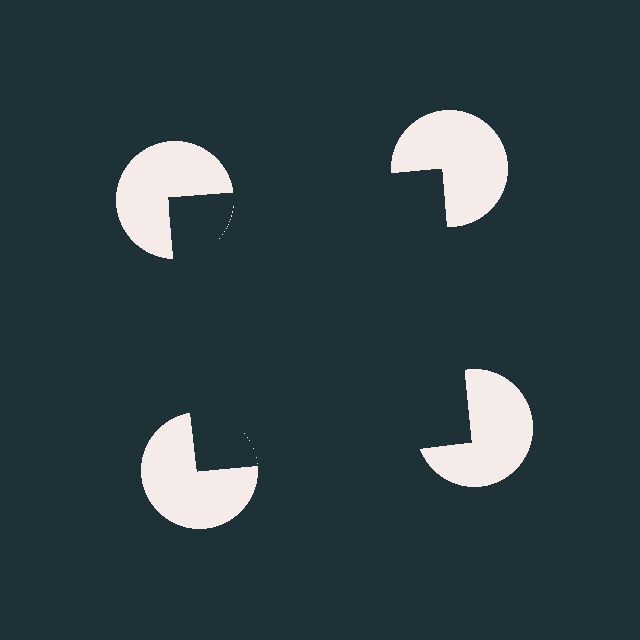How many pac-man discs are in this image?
There are 4 — one at each vertex of the illusory square.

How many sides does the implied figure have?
4 sides.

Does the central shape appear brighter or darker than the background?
It typically appears slightly darker than the background, even though no actual brightness change is drawn.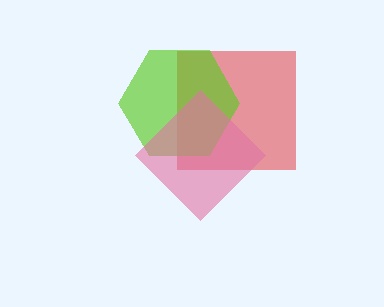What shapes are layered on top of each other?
The layered shapes are: a red square, a lime hexagon, a pink diamond.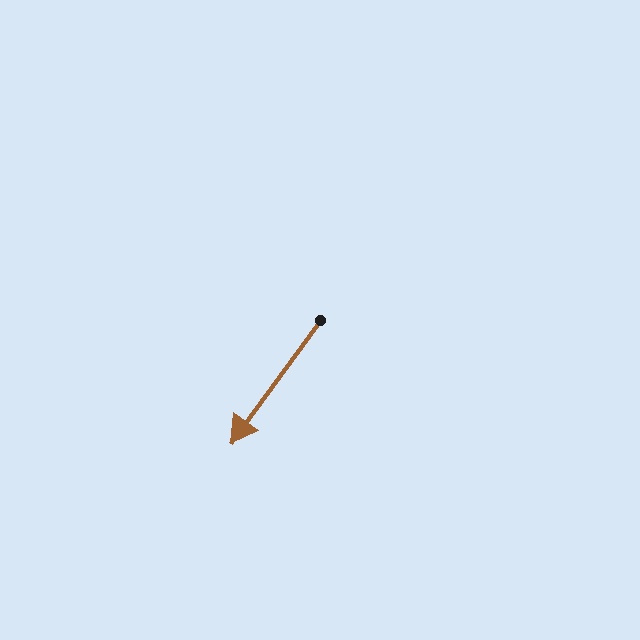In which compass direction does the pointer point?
Southwest.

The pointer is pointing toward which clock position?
Roughly 7 o'clock.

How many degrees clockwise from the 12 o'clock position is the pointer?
Approximately 216 degrees.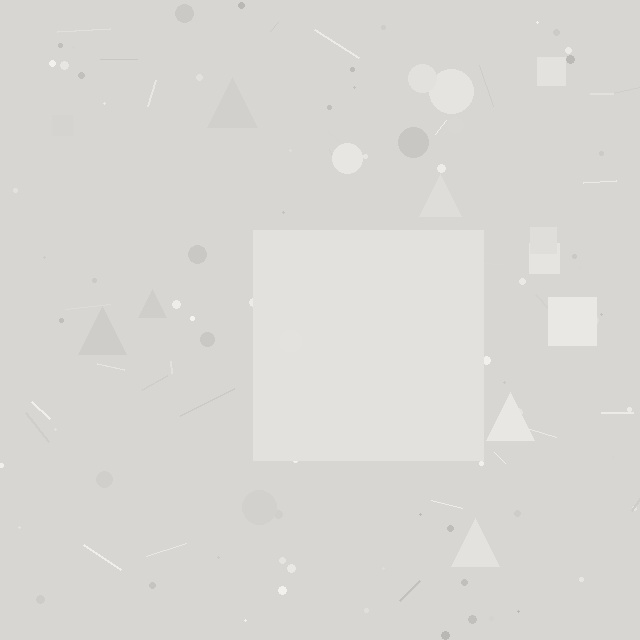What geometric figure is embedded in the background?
A square is embedded in the background.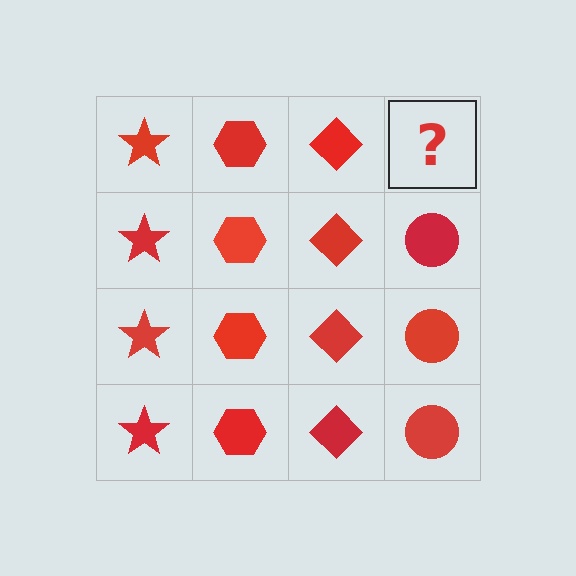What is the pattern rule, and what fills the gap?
The rule is that each column has a consistent shape. The gap should be filled with a red circle.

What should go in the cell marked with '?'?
The missing cell should contain a red circle.